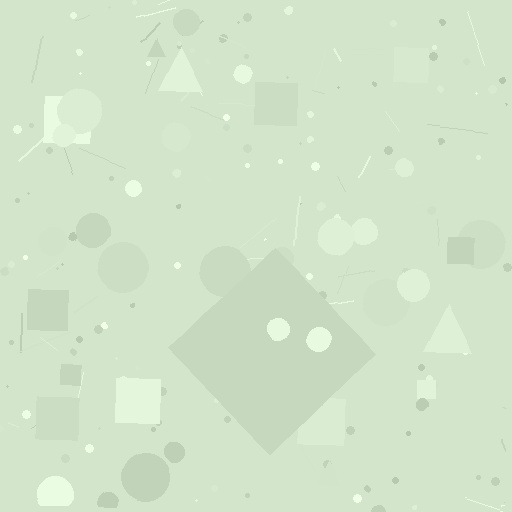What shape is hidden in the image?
A diamond is hidden in the image.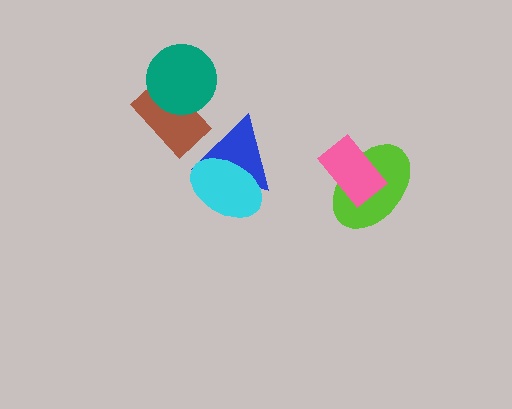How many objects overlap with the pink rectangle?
1 object overlaps with the pink rectangle.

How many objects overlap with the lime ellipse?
1 object overlaps with the lime ellipse.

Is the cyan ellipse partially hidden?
No, no other shape covers it.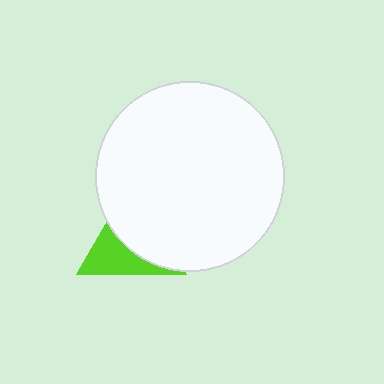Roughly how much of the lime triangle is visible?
A small part of it is visible (roughly 43%).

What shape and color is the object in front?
The object in front is a white circle.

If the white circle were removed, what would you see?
You would see the complete lime triangle.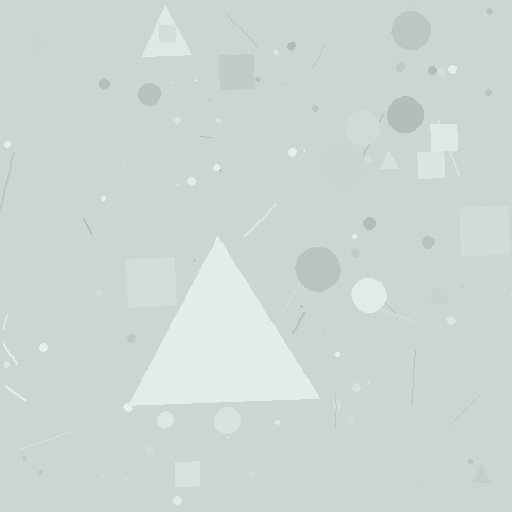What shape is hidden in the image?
A triangle is hidden in the image.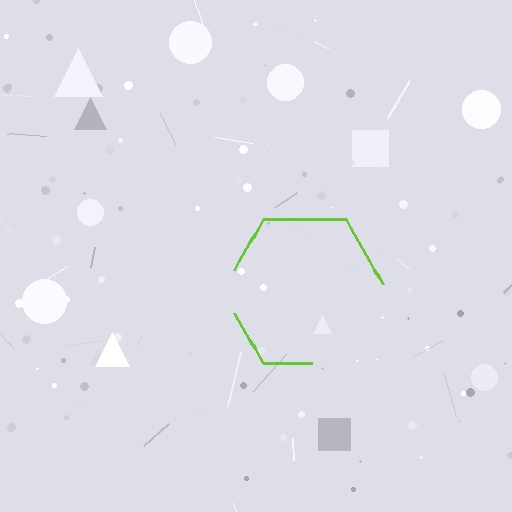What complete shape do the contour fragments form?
The contour fragments form a hexagon.